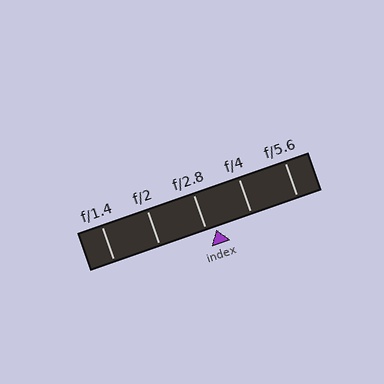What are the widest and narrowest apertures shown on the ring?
The widest aperture shown is f/1.4 and the narrowest is f/5.6.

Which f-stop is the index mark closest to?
The index mark is closest to f/2.8.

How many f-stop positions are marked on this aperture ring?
There are 5 f-stop positions marked.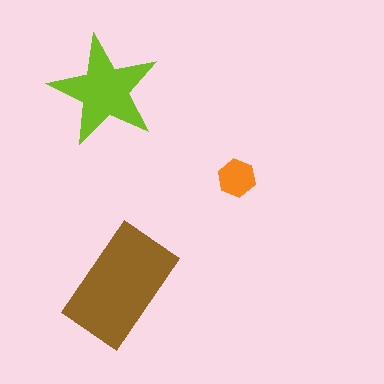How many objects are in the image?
There are 3 objects in the image.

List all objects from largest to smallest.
The brown rectangle, the lime star, the orange hexagon.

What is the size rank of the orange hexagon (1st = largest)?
3rd.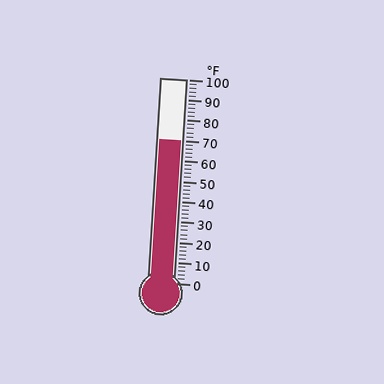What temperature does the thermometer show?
The thermometer shows approximately 70°F.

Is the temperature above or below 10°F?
The temperature is above 10°F.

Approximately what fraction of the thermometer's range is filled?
The thermometer is filled to approximately 70% of its range.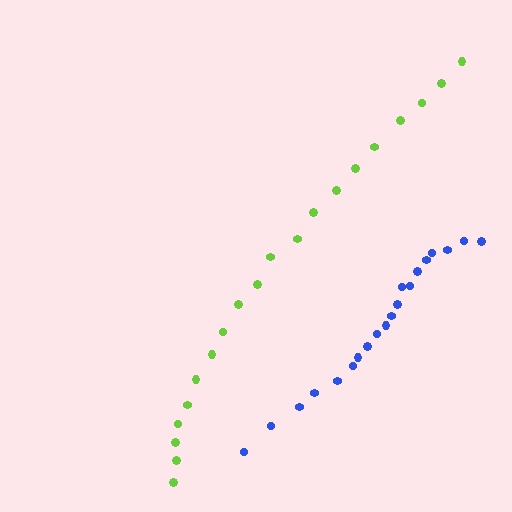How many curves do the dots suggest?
There are 2 distinct paths.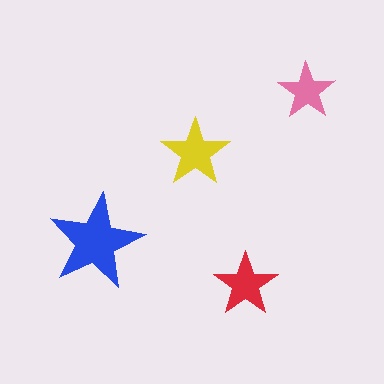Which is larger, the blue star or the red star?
The blue one.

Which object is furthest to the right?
The pink star is rightmost.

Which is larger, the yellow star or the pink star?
The yellow one.